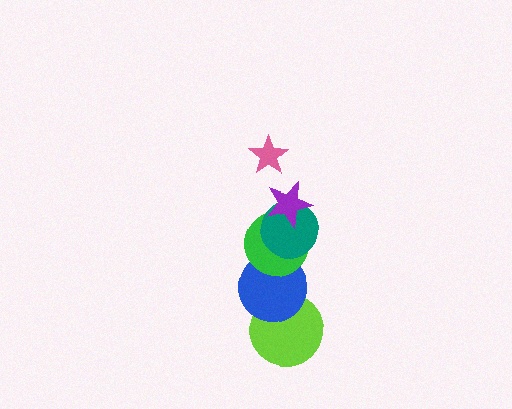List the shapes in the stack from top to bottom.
From top to bottom: the pink star, the purple star, the teal circle, the green circle, the blue circle, the lime circle.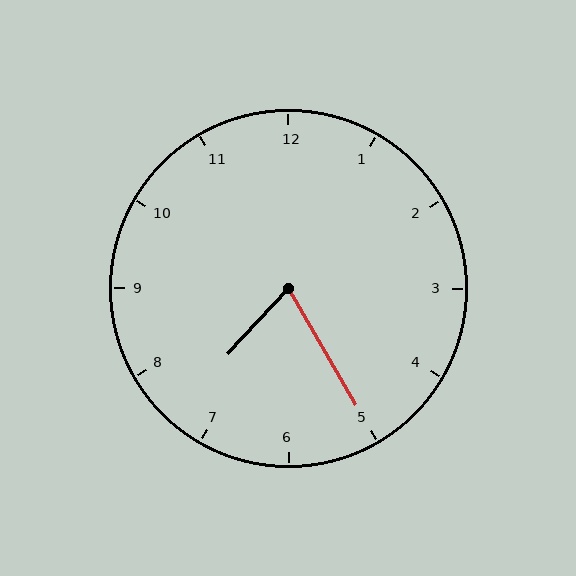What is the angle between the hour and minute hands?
Approximately 72 degrees.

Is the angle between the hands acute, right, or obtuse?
It is acute.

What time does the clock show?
7:25.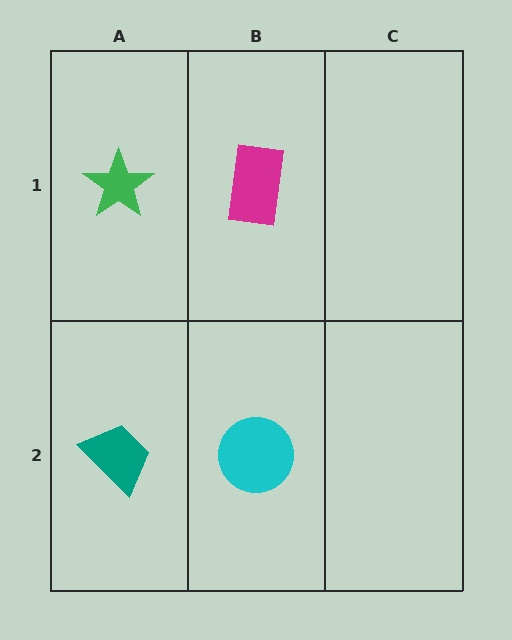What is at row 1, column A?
A green star.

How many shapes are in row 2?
2 shapes.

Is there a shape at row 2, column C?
No, that cell is empty.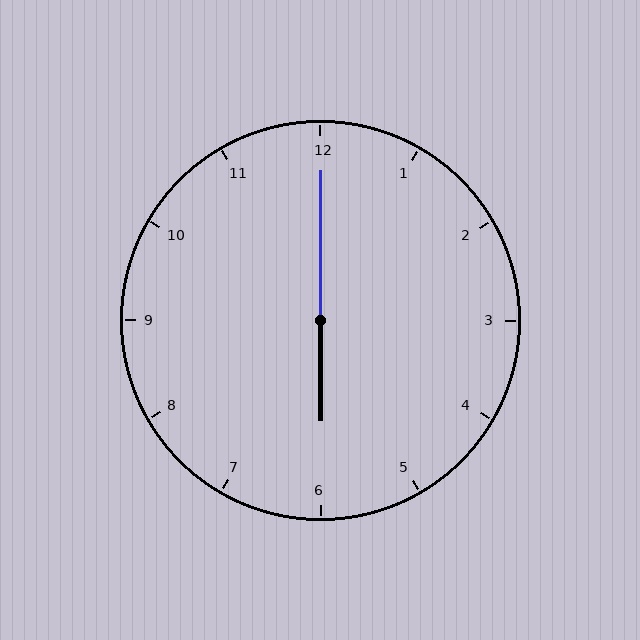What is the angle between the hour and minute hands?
Approximately 180 degrees.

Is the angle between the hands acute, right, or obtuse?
It is obtuse.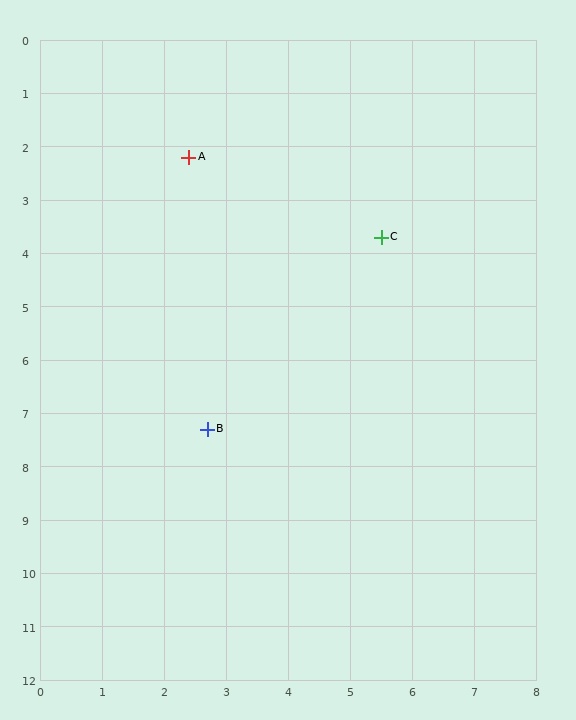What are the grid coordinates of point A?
Point A is at approximately (2.4, 2.2).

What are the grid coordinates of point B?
Point B is at approximately (2.7, 7.3).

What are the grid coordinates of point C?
Point C is at approximately (5.5, 3.7).